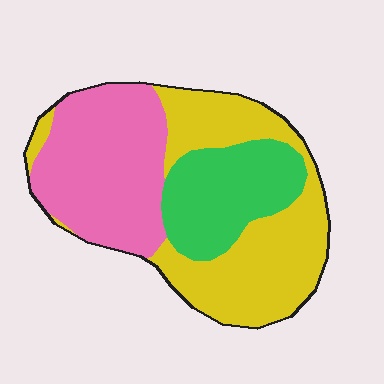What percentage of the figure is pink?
Pink takes up about one third (1/3) of the figure.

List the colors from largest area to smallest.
From largest to smallest: yellow, pink, green.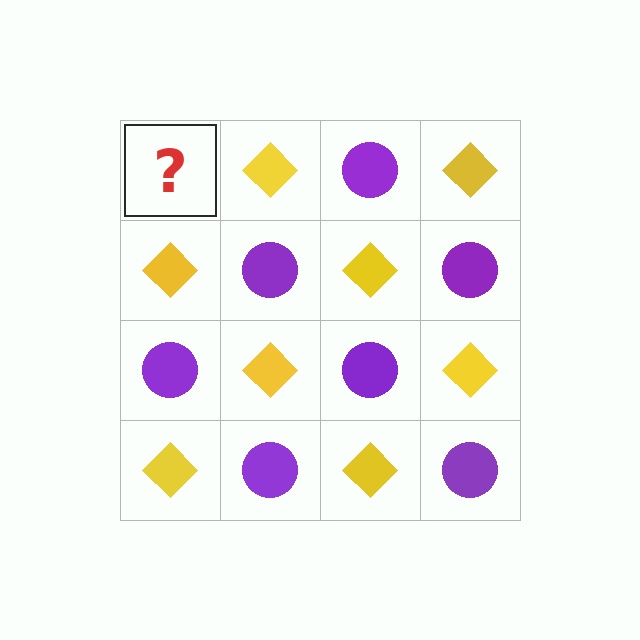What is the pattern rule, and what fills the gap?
The rule is that it alternates purple circle and yellow diamond in a checkerboard pattern. The gap should be filled with a purple circle.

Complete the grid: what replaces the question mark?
The question mark should be replaced with a purple circle.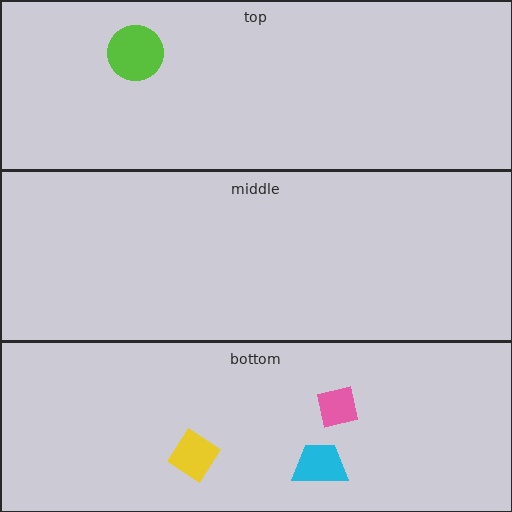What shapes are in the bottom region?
The cyan trapezoid, the yellow diamond, the pink square.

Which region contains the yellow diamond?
The bottom region.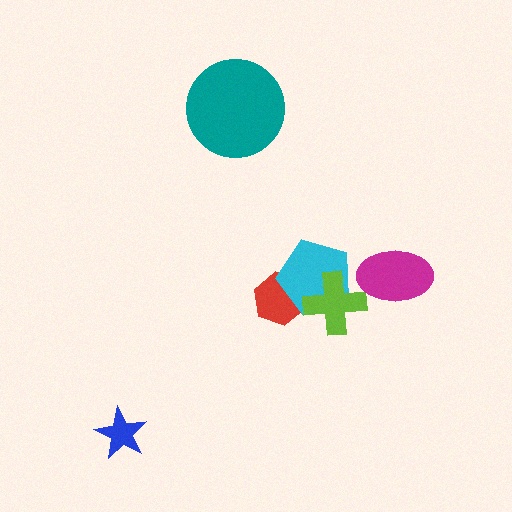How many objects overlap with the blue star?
0 objects overlap with the blue star.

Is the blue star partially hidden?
No, no other shape covers it.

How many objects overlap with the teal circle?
0 objects overlap with the teal circle.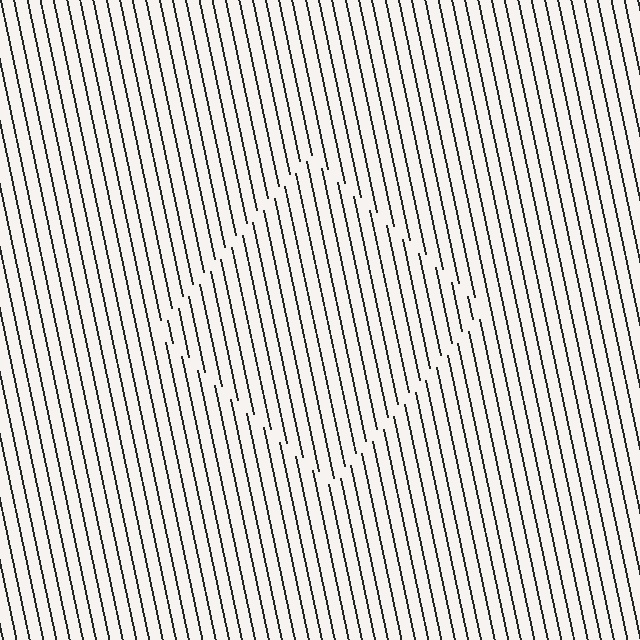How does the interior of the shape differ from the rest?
The interior of the shape contains the same grating, shifted by half a period — the contour is defined by the phase discontinuity where line-ends from the inner and outer gratings abut.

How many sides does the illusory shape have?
4 sides — the line-ends trace a square.